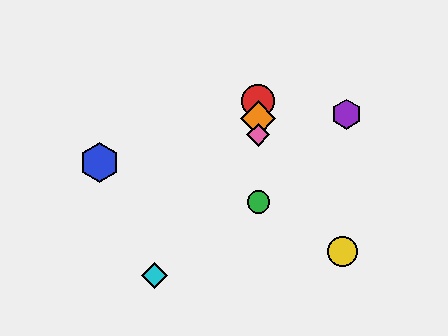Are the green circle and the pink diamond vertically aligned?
Yes, both are at x≈258.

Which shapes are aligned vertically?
The red circle, the green circle, the orange diamond, the pink diamond are aligned vertically.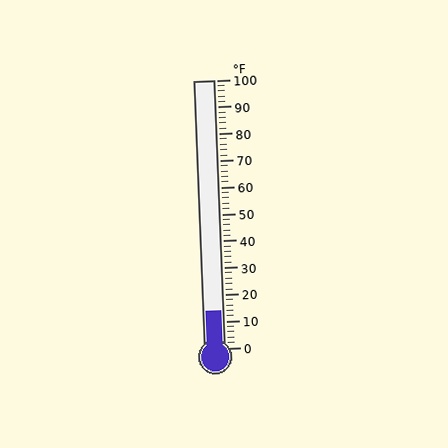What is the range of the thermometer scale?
The thermometer scale ranges from 0°F to 100°F.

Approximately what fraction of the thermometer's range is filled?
The thermometer is filled to approximately 15% of its range.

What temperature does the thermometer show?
The thermometer shows approximately 14°F.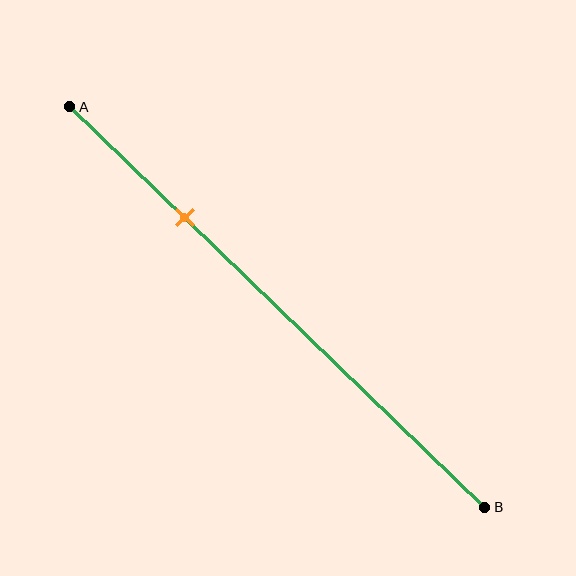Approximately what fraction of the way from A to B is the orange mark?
The orange mark is approximately 30% of the way from A to B.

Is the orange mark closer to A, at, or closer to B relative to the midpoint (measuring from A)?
The orange mark is closer to point A than the midpoint of segment AB.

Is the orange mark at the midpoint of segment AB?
No, the mark is at about 30% from A, not at the 50% midpoint.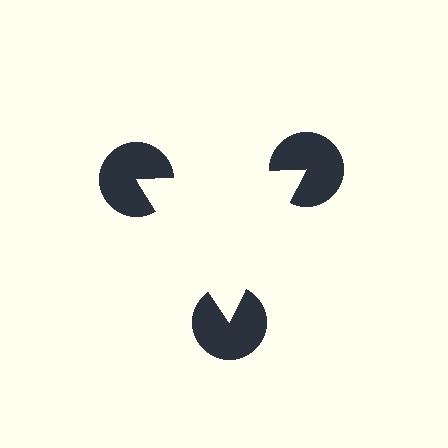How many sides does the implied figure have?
3 sides.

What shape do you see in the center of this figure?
An illusory triangle — its edges are inferred from the aligned wedge cuts in the pac-man discs, not physically drawn.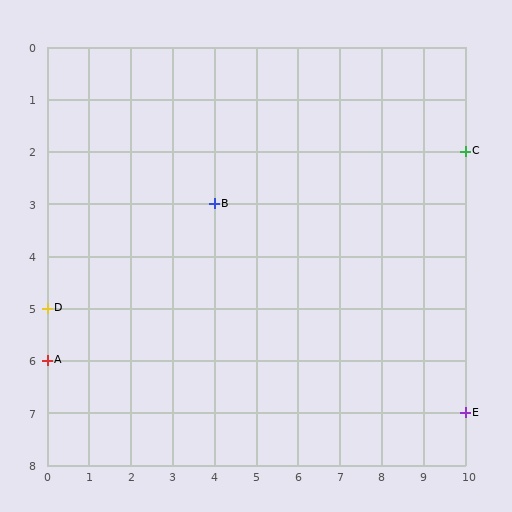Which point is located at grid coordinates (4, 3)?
Point B is at (4, 3).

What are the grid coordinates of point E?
Point E is at grid coordinates (10, 7).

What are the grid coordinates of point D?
Point D is at grid coordinates (0, 5).